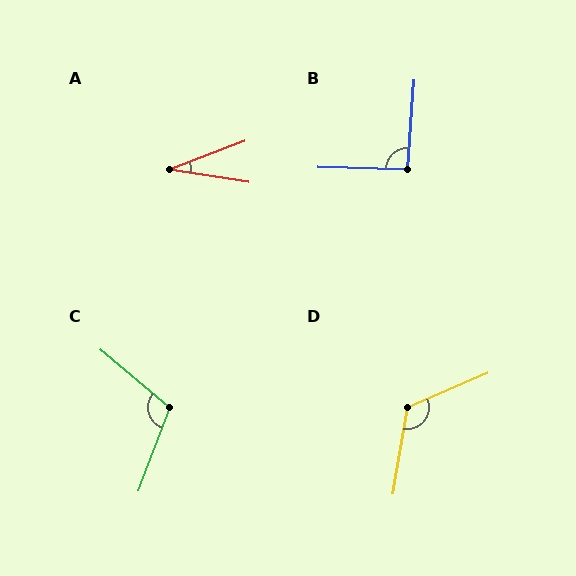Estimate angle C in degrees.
Approximately 109 degrees.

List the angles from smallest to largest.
A (30°), B (92°), C (109°), D (123°).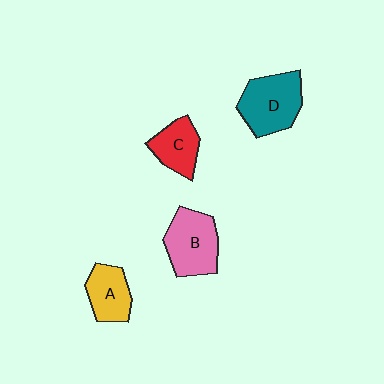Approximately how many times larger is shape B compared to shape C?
Approximately 1.4 times.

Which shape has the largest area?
Shape D (teal).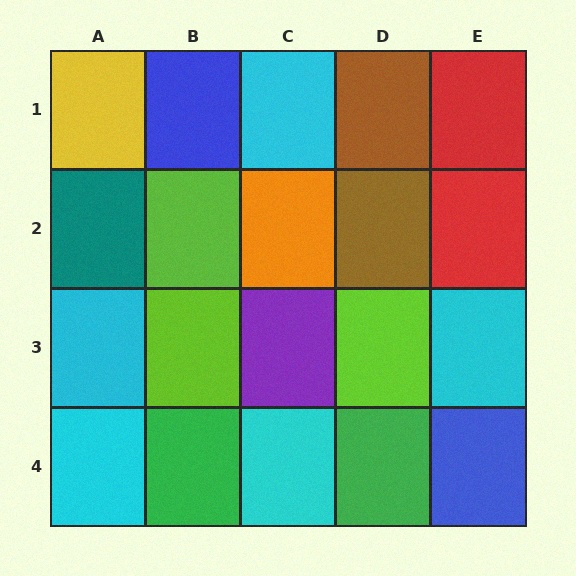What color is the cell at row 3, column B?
Lime.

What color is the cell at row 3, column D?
Lime.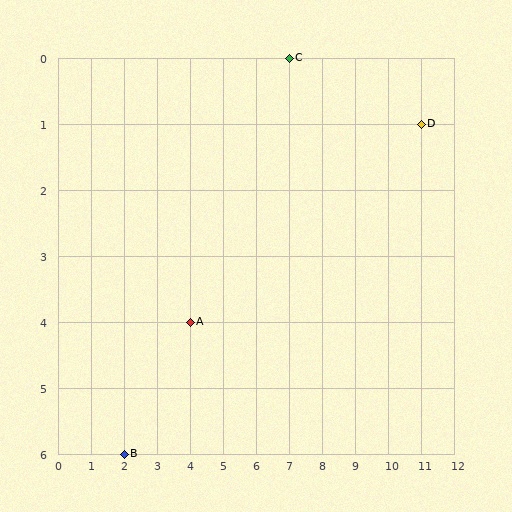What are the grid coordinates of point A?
Point A is at grid coordinates (4, 4).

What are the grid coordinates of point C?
Point C is at grid coordinates (7, 0).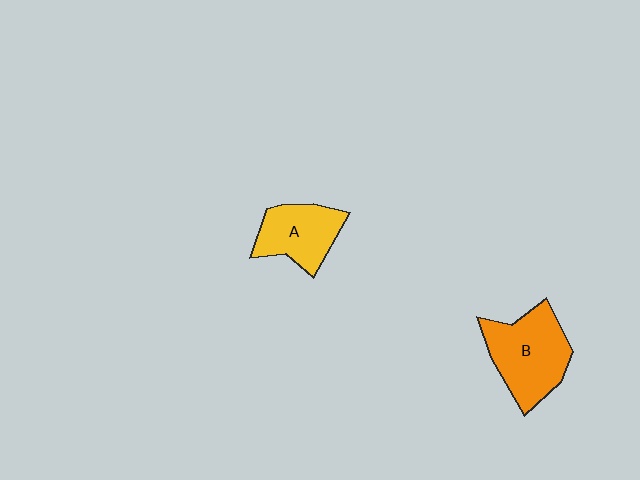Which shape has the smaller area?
Shape A (yellow).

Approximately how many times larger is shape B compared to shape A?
Approximately 1.4 times.